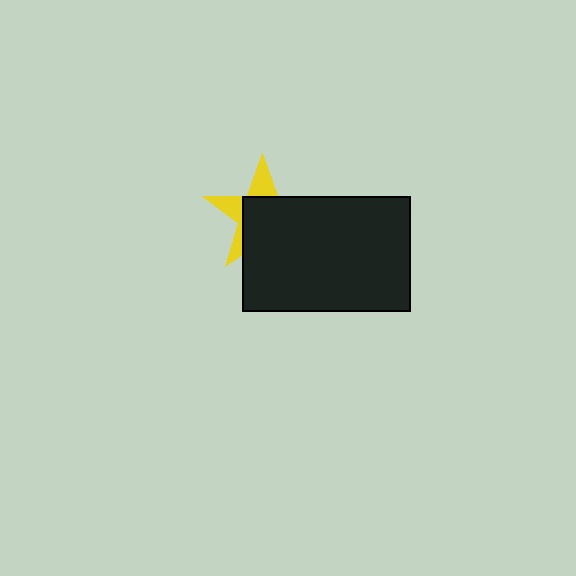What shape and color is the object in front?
The object in front is a black rectangle.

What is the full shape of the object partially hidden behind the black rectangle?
The partially hidden object is a yellow star.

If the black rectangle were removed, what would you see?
You would see the complete yellow star.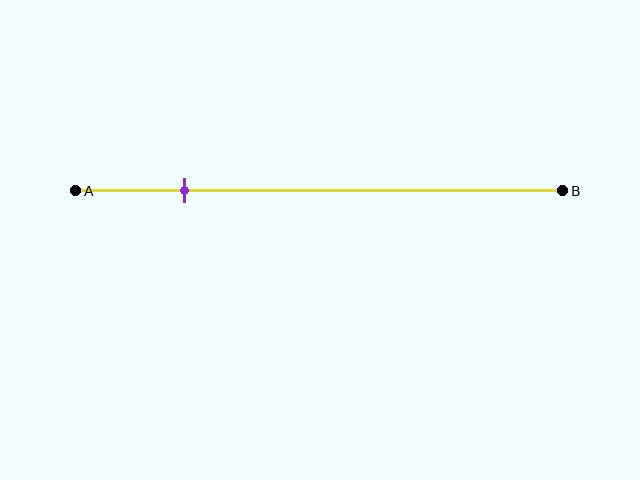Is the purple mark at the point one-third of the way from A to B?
No, the mark is at about 20% from A, not at the 33% one-third point.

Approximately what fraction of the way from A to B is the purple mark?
The purple mark is approximately 20% of the way from A to B.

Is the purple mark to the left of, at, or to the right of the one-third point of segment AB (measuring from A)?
The purple mark is to the left of the one-third point of segment AB.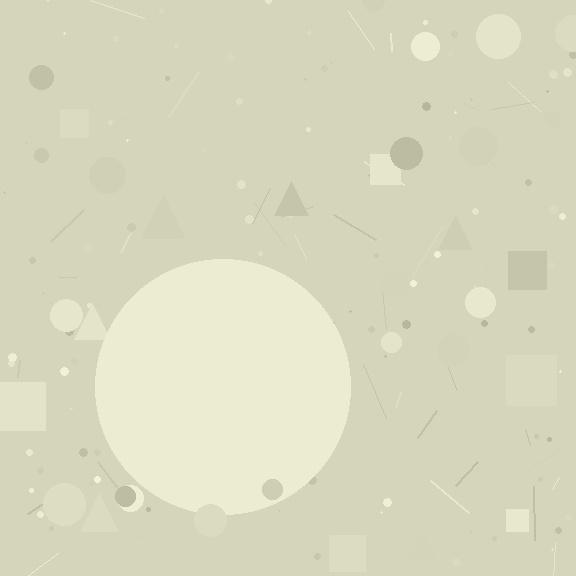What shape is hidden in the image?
A circle is hidden in the image.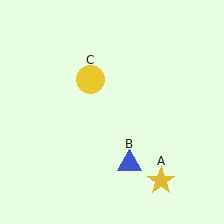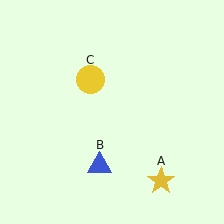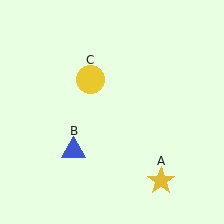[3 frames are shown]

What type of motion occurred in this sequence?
The blue triangle (object B) rotated clockwise around the center of the scene.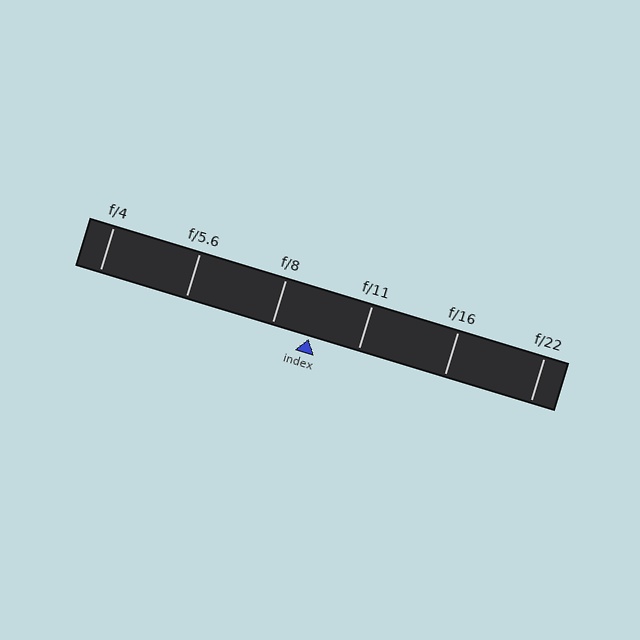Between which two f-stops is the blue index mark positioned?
The index mark is between f/8 and f/11.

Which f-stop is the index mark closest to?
The index mark is closest to f/8.